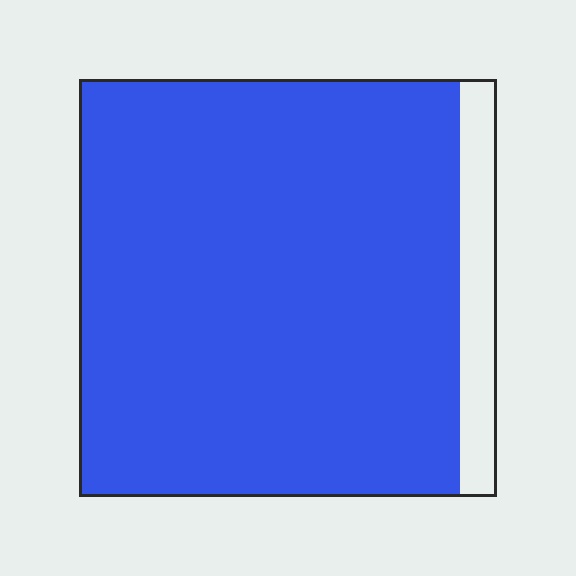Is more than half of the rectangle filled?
Yes.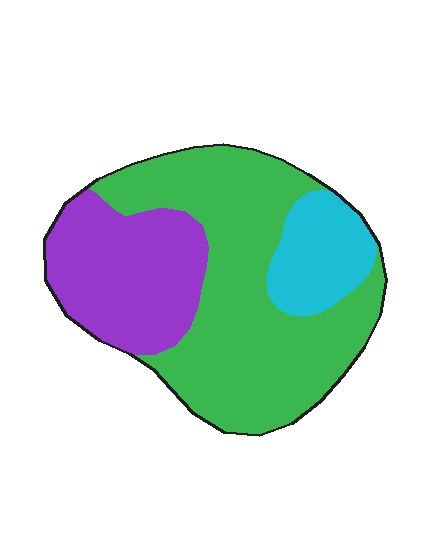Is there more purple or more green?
Green.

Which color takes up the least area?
Cyan, at roughly 15%.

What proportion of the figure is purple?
Purple covers about 30% of the figure.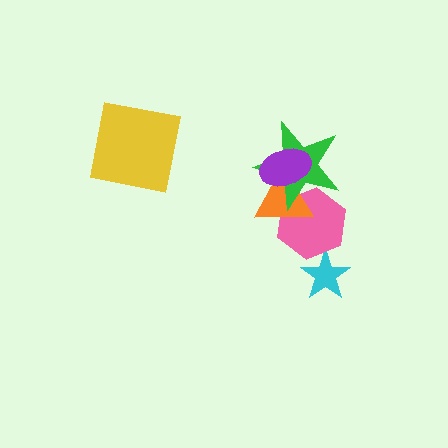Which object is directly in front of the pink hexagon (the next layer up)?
The orange triangle is directly in front of the pink hexagon.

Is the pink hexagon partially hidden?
Yes, it is partially covered by another shape.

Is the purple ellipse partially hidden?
No, no other shape covers it.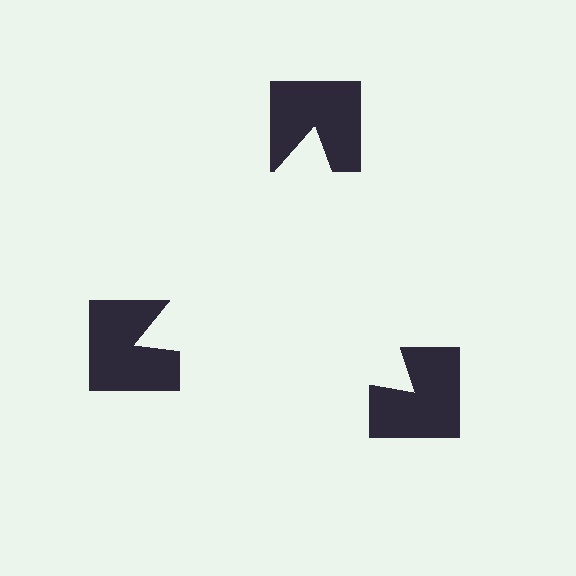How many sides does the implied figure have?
3 sides.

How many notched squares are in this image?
There are 3 — one at each vertex of the illusory triangle.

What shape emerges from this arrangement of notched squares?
An illusory triangle — its edges are inferred from the aligned wedge cuts in the notched squares, not physically drawn.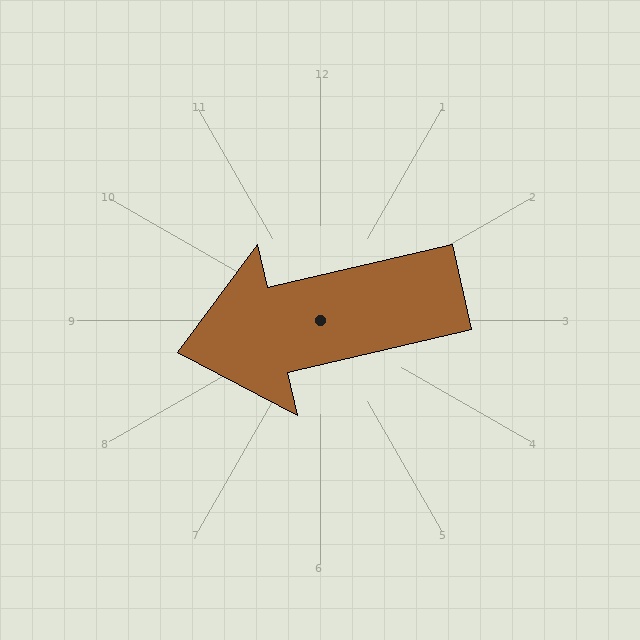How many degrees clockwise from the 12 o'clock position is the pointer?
Approximately 257 degrees.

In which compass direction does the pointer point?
West.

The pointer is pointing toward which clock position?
Roughly 9 o'clock.